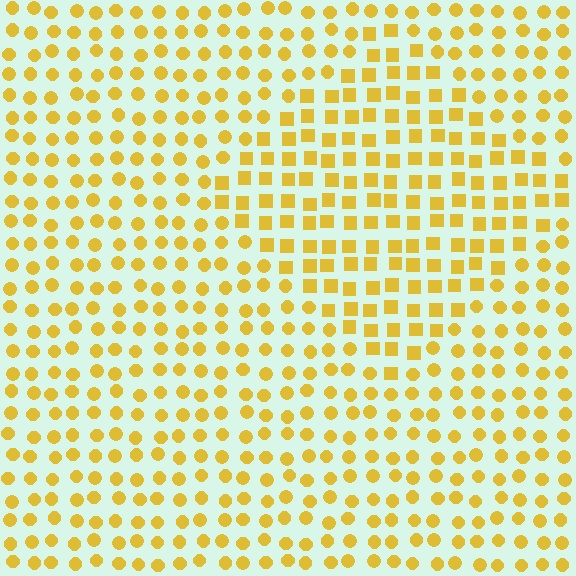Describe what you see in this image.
The image is filled with small yellow elements arranged in a uniform grid. A diamond-shaped region contains squares, while the surrounding area contains circles. The boundary is defined purely by the change in element shape.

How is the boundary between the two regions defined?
The boundary is defined by a change in element shape: squares inside vs. circles outside. All elements share the same color and spacing.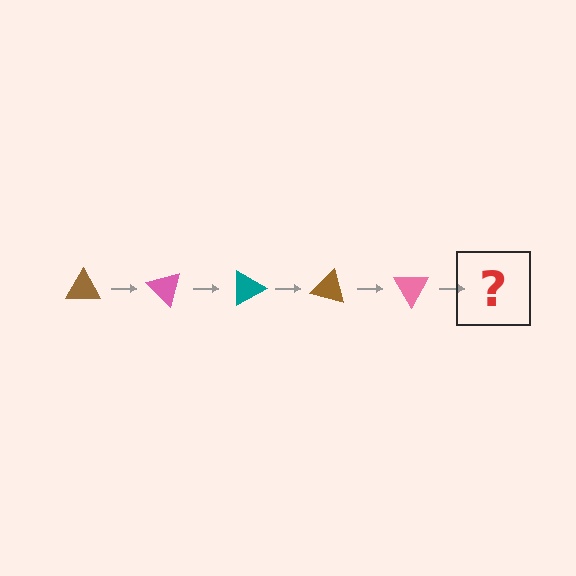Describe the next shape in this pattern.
It should be a teal triangle, rotated 225 degrees from the start.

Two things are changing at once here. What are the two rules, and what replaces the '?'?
The two rules are that it rotates 45 degrees each step and the color cycles through brown, pink, and teal. The '?' should be a teal triangle, rotated 225 degrees from the start.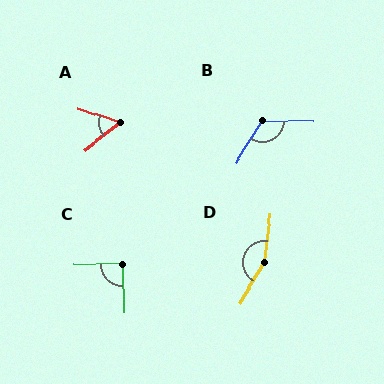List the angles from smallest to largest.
A (57°), C (91°), B (120°), D (157°).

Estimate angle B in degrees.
Approximately 120 degrees.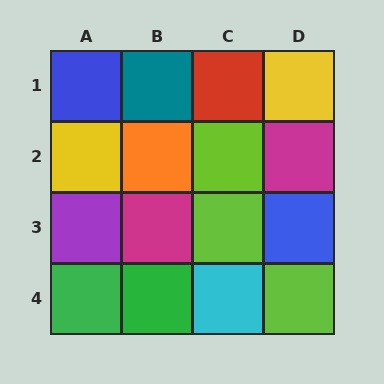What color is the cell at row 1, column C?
Red.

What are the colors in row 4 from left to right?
Green, green, cyan, lime.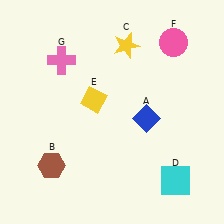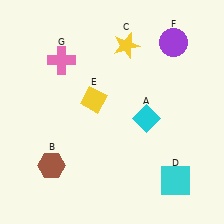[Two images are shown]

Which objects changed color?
A changed from blue to cyan. F changed from pink to purple.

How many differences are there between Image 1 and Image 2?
There are 2 differences between the two images.